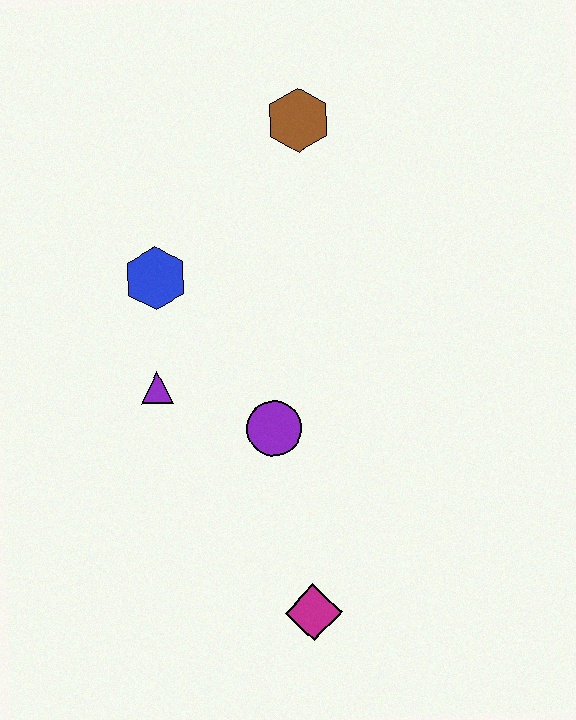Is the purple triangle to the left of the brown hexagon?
Yes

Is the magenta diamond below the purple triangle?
Yes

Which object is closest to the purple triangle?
The blue hexagon is closest to the purple triangle.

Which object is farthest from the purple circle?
The brown hexagon is farthest from the purple circle.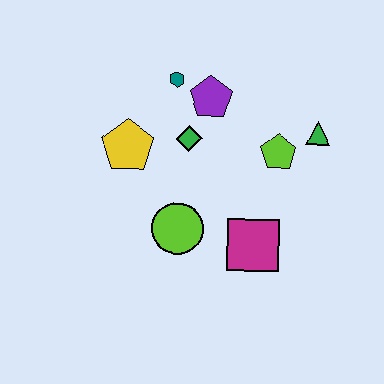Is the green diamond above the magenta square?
Yes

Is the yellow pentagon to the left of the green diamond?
Yes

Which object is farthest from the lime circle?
The green triangle is farthest from the lime circle.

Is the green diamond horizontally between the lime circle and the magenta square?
Yes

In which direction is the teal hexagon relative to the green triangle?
The teal hexagon is to the left of the green triangle.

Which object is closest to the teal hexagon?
The purple pentagon is closest to the teal hexagon.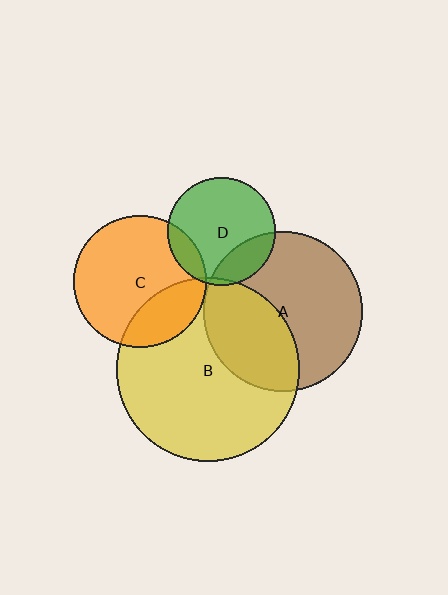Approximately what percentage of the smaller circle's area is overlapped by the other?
Approximately 5%.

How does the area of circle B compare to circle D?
Approximately 2.9 times.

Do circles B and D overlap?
Yes.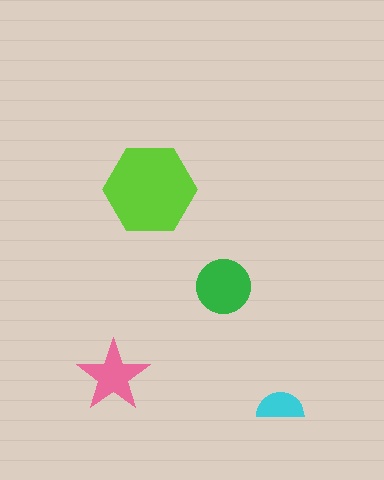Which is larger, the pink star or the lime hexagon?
The lime hexagon.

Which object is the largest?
The lime hexagon.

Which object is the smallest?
The cyan semicircle.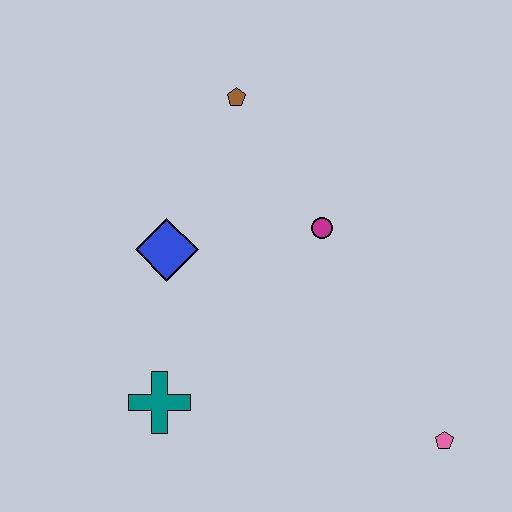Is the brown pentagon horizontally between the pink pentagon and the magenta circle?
No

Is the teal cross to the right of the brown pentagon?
No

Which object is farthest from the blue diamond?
The pink pentagon is farthest from the blue diamond.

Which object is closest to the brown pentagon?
The magenta circle is closest to the brown pentagon.